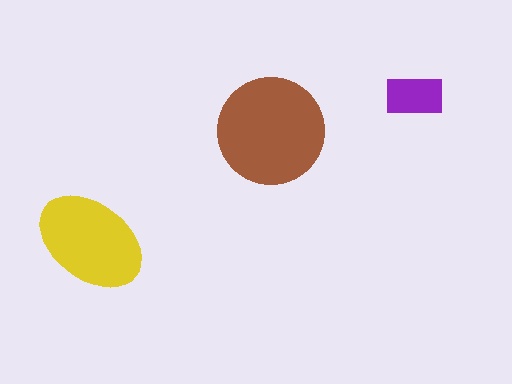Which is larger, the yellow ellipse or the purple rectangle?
The yellow ellipse.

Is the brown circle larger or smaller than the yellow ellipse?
Larger.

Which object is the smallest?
The purple rectangle.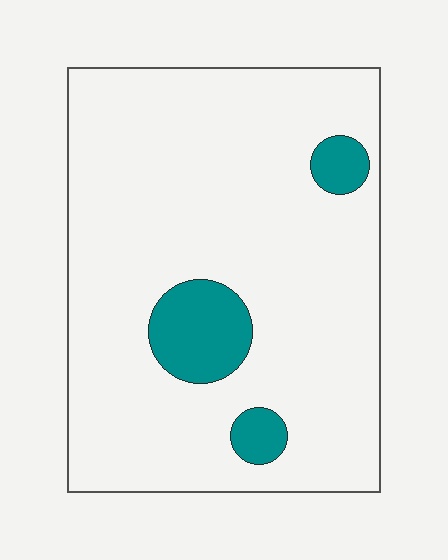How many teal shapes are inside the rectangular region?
3.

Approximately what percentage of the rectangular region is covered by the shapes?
Approximately 10%.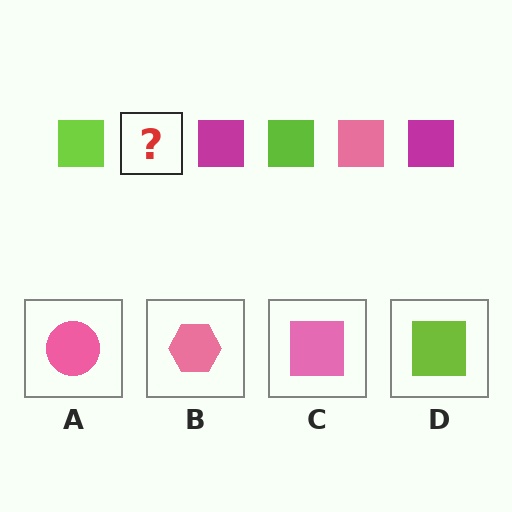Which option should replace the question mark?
Option C.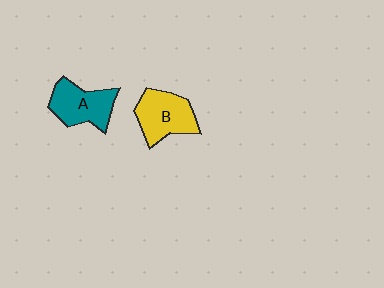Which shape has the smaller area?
Shape A (teal).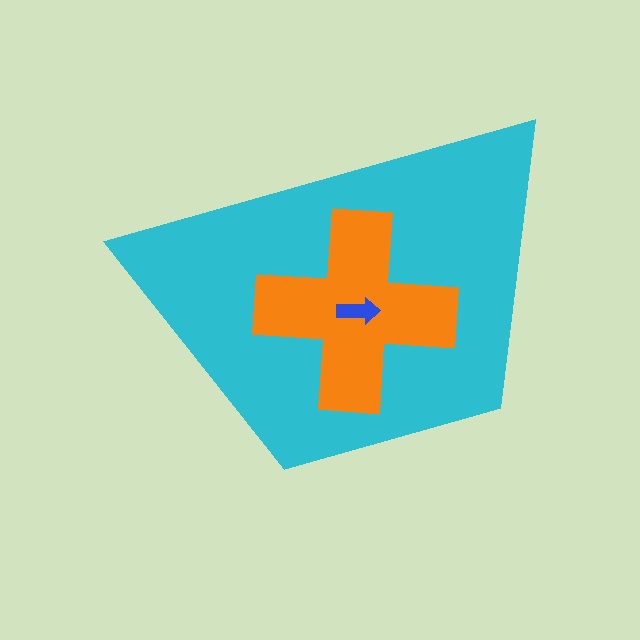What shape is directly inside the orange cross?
The blue arrow.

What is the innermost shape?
The blue arrow.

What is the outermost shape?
The cyan trapezoid.